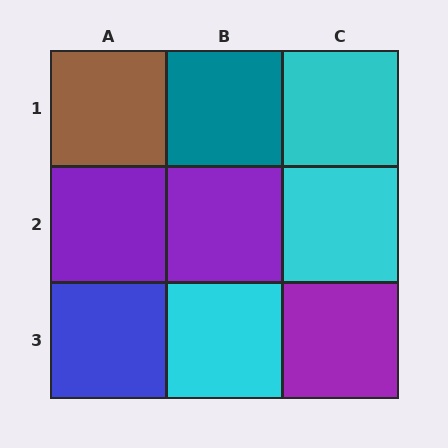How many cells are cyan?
3 cells are cyan.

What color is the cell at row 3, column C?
Purple.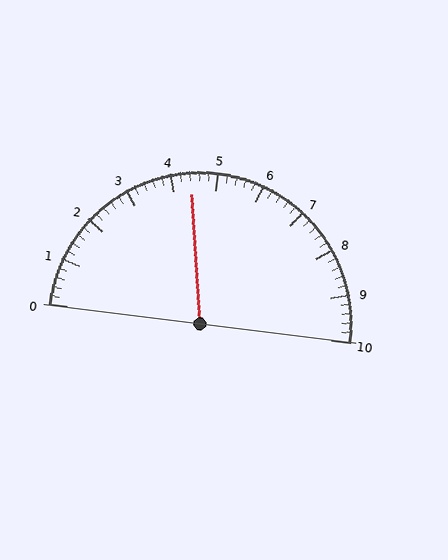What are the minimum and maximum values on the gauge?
The gauge ranges from 0 to 10.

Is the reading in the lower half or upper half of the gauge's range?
The reading is in the lower half of the range (0 to 10).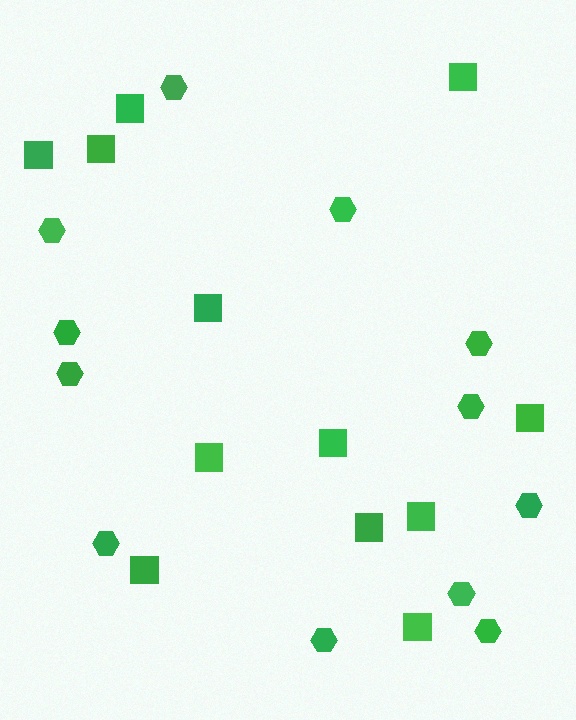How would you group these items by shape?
There are 2 groups: one group of squares (12) and one group of hexagons (12).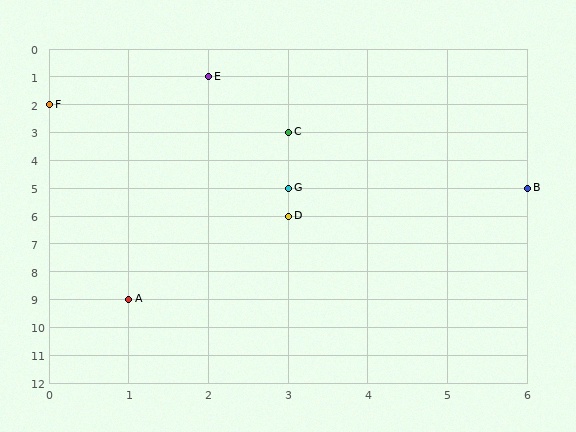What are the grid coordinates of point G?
Point G is at grid coordinates (3, 5).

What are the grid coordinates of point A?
Point A is at grid coordinates (1, 9).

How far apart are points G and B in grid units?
Points G and B are 3 columns apart.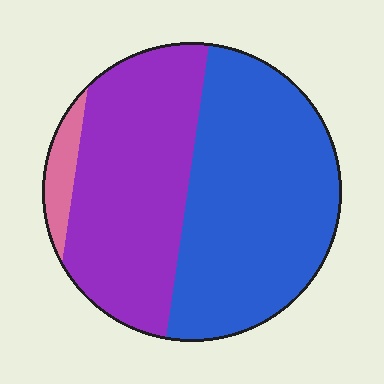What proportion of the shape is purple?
Purple takes up between a third and a half of the shape.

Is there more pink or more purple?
Purple.